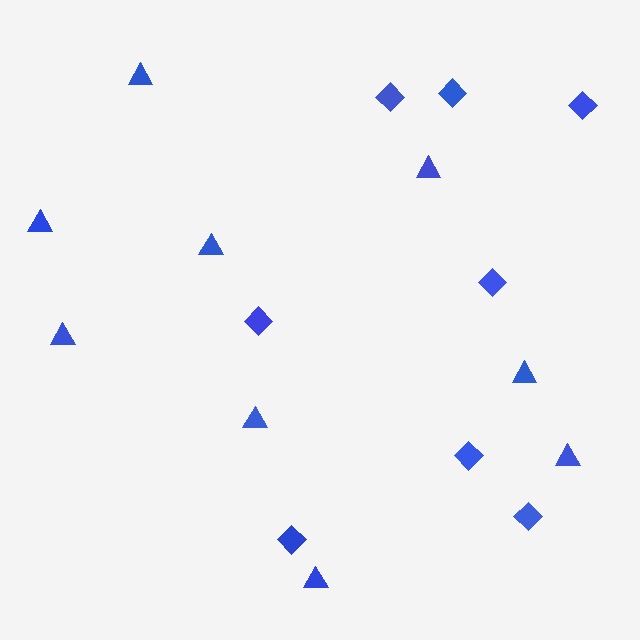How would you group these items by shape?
There are 2 groups: one group of diamonds (8) and one group of triangles (9).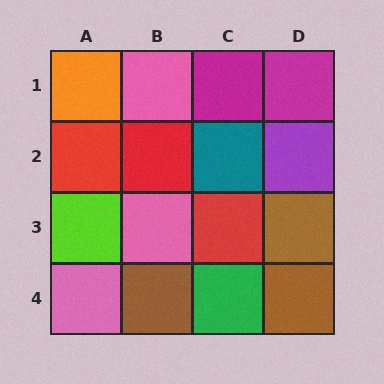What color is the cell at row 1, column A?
Orange.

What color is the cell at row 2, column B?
Red.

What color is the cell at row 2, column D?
Purple.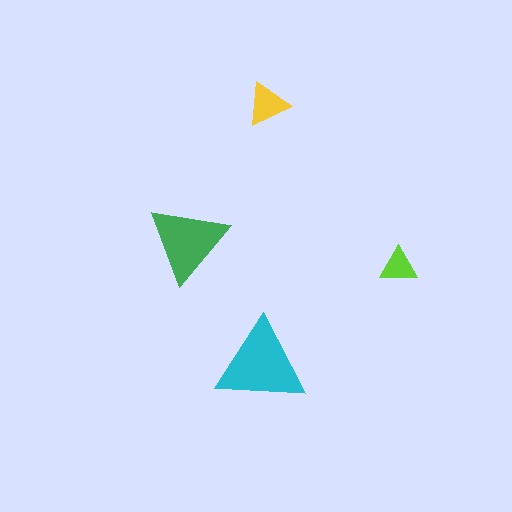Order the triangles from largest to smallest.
the cyan one, the green one, the yellow one, the lime one.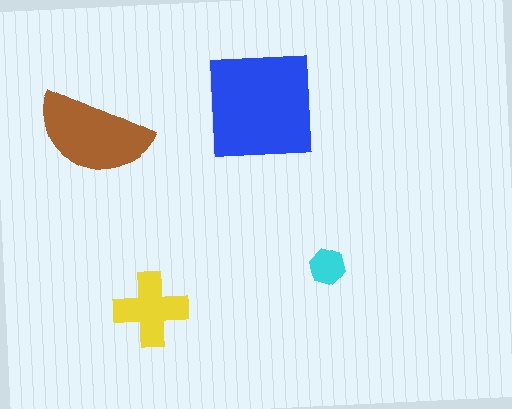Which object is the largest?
The blue square.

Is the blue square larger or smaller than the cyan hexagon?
Larger.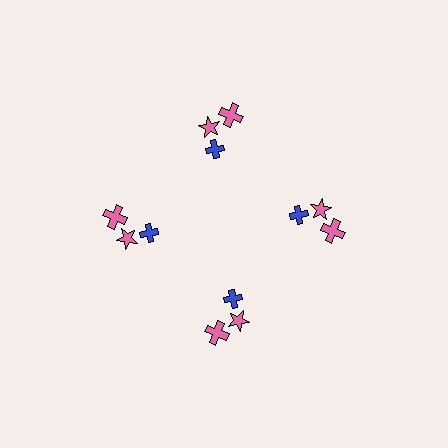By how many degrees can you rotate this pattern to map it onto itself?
The pattern maps onto itself every 90 degrees of rotation.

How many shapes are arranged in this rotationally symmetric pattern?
There are 12 shapes, arranged in 4 groups of 3.